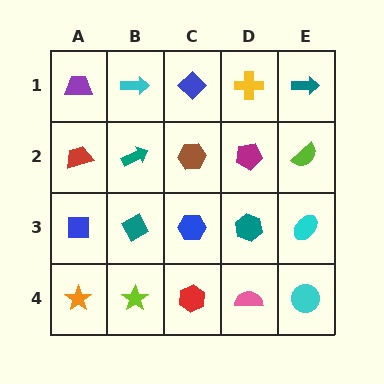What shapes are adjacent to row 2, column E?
A teal arrow (row 1, column E), a cyan ellipse (row 3, column E), a magenta pentagon (row 2, column D).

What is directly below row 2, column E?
A cyan ellipse.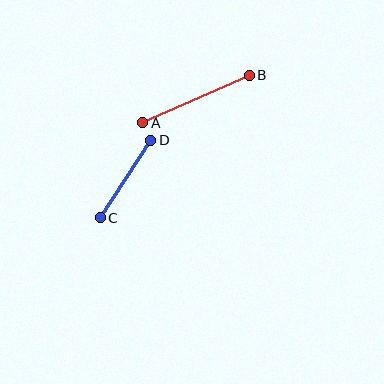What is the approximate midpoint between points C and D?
The midpoint is at approximately (125, 179) pixels.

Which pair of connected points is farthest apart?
Points A and B are farthest apart.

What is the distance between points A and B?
The distance is approximately 116 pixels.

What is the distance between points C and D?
The distance is approximately 93 pixels.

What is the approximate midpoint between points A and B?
The midpoint is at approximately (196, 99) pixels.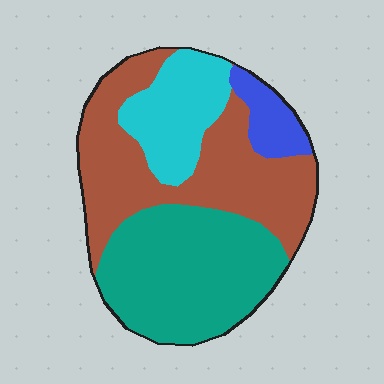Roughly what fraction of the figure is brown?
Brown covers roughly 40% of the figure.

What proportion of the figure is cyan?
Cyan takes up about one sixth (1/6) of the figure.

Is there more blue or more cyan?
Cyan.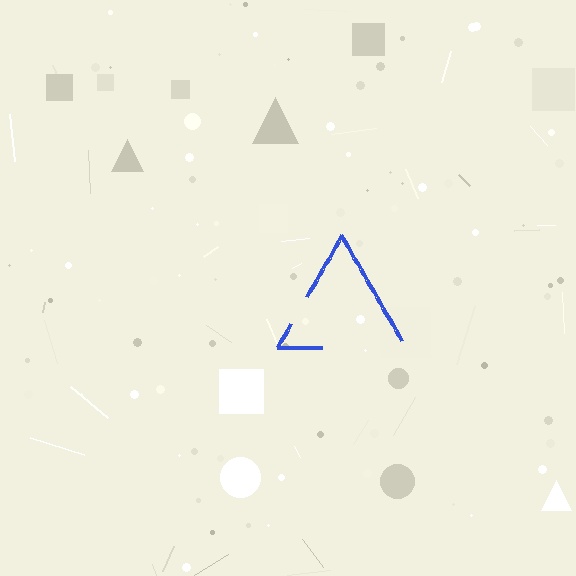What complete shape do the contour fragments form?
The contour fragments form a triangle.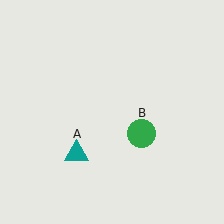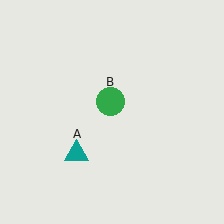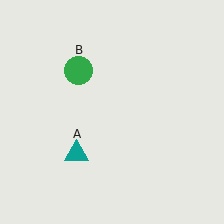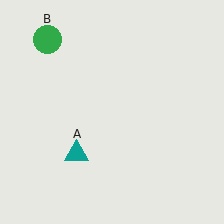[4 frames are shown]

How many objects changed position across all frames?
1 object changed position: green circle (object B).